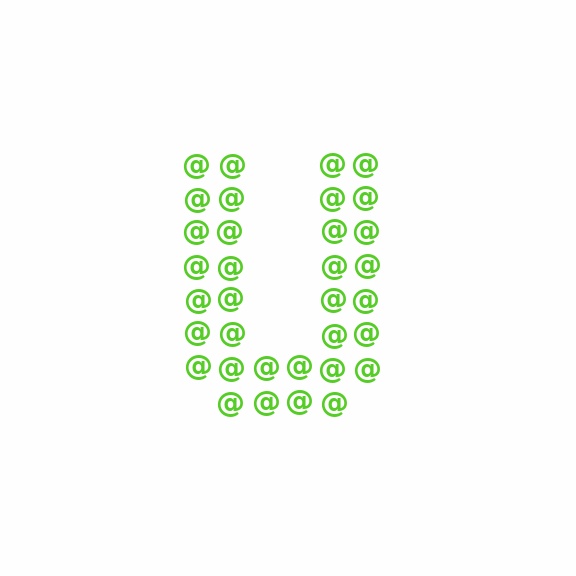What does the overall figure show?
The overall figure shows the letter U.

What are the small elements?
The small elements are at signs.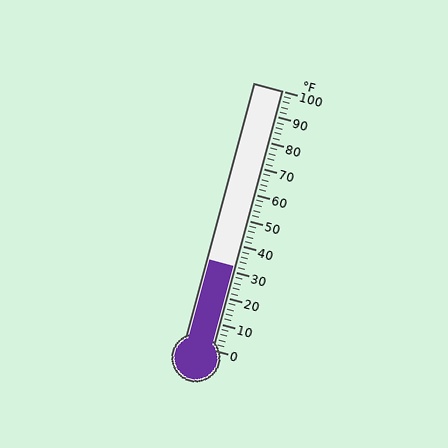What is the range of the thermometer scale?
The thermometer scale ranges from 0°F to 100°F.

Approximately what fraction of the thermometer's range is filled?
The thermometer is filled to approximately 30% of its range.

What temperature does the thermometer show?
The thermometer shows approximately 32°F.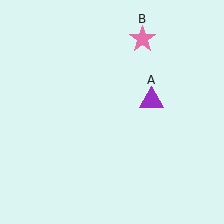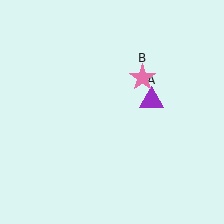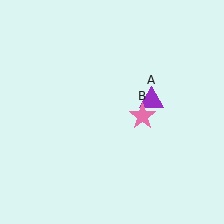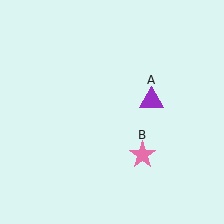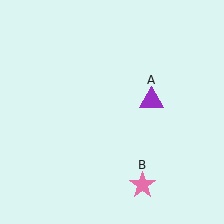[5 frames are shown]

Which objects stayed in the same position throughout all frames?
Purple triangle (object A) remained stationary.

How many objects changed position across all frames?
1 object changed position: pink star (object B).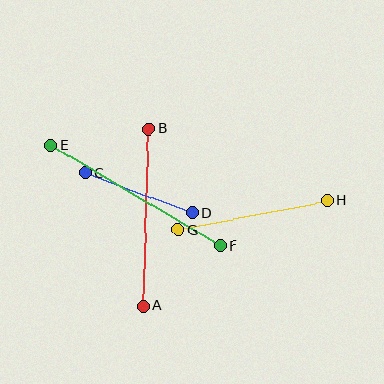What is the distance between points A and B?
The distance is approximately 177 pixels.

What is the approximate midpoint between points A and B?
The midpoint is at approximately (146, 217) pixels.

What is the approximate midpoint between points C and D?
The midpoint is at approximately (139, 193) pixels.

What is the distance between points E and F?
The distance is approximately 196 pixels.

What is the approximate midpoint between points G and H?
The midpoint is at approximately (253, 215) pixels.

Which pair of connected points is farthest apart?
Points E and F are farthest apart.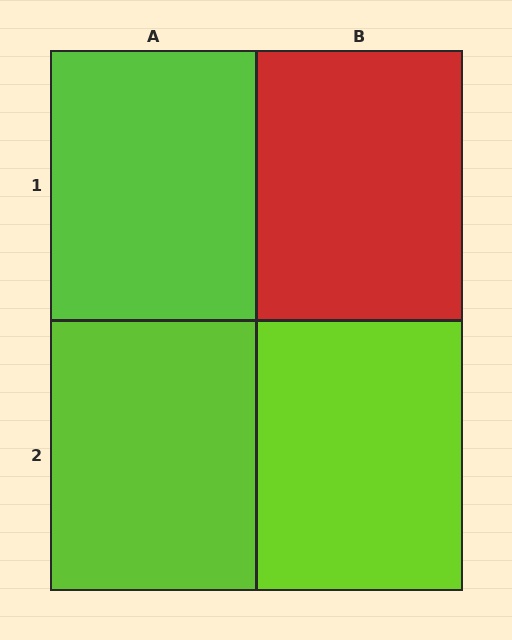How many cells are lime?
3 cells are lime.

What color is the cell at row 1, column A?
Lime.